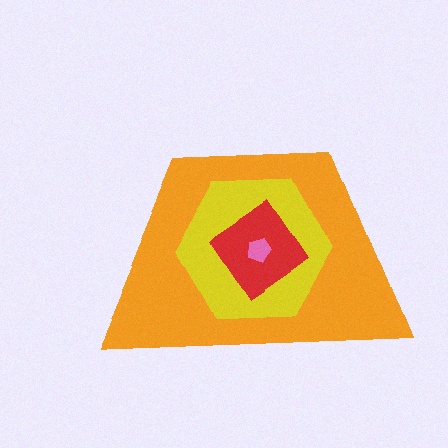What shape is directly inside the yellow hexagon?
The red diamond.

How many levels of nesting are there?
4.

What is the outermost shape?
The orange trapezoid.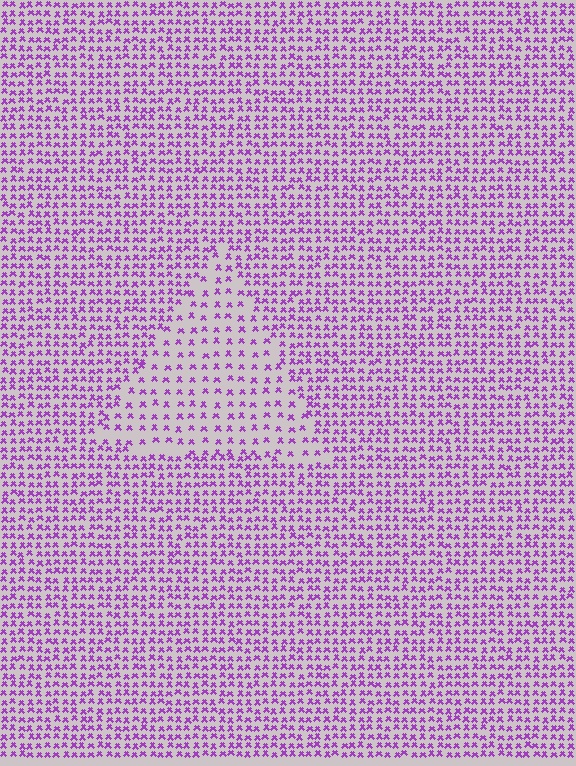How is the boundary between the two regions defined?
The boundary is defined by a change in element density (approximately 2.0x ratio). All elements are the same color, size, and shape.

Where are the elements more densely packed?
The elements are more densely packed outside the triangle boundary.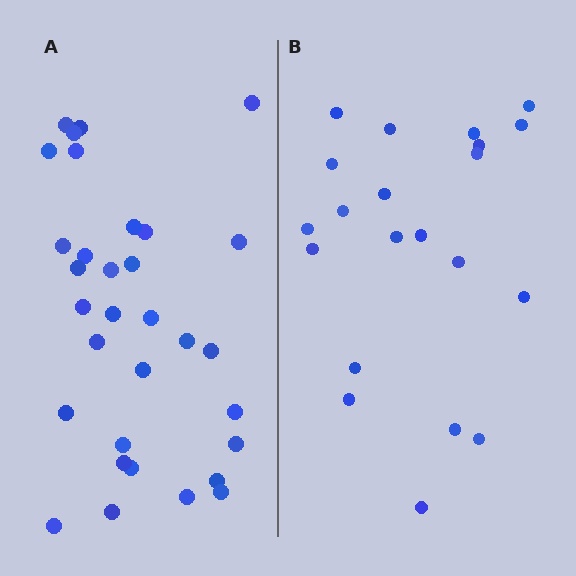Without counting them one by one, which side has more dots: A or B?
Region A (the left region) has more dots.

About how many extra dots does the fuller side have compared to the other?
Region A has roughly 12 or so more dots than region B.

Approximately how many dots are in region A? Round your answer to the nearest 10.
About 30 dots. (The exact count is 32, which rounds to 30.)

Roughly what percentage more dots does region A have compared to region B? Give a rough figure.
About 50% more.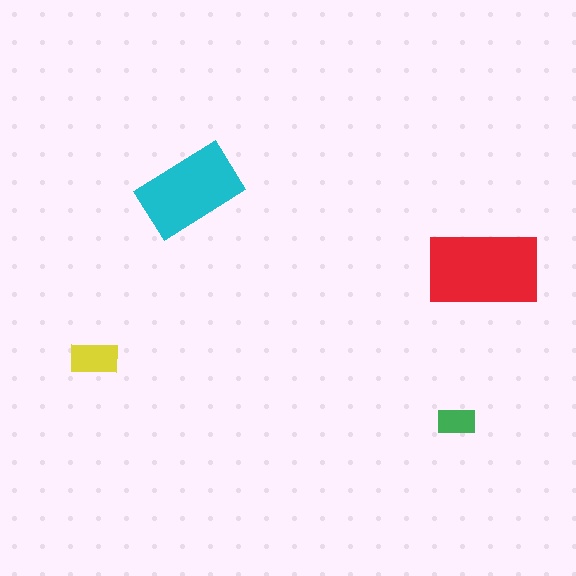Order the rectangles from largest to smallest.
the red one, the cyan one, the yellow one, the green one.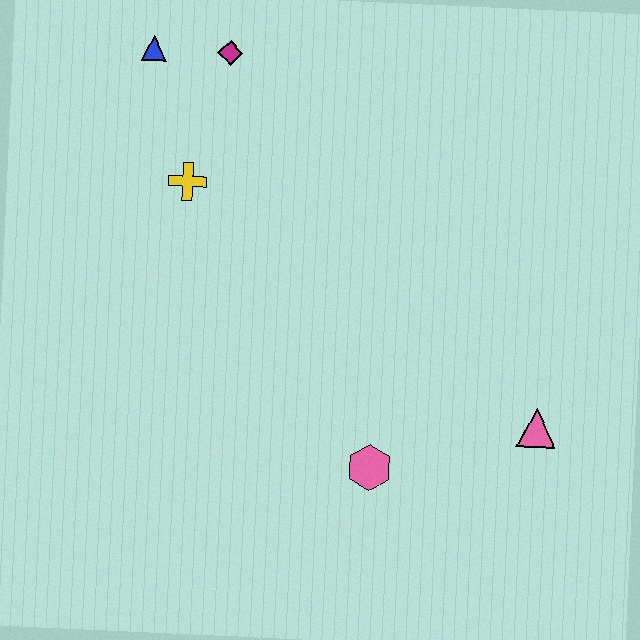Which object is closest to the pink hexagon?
The pink triangle is closest to the pink hexagon.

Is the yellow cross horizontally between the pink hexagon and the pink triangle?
No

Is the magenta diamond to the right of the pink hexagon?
No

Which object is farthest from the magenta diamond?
The pink triangle is farthest from the magenta diamond.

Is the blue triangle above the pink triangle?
Yes